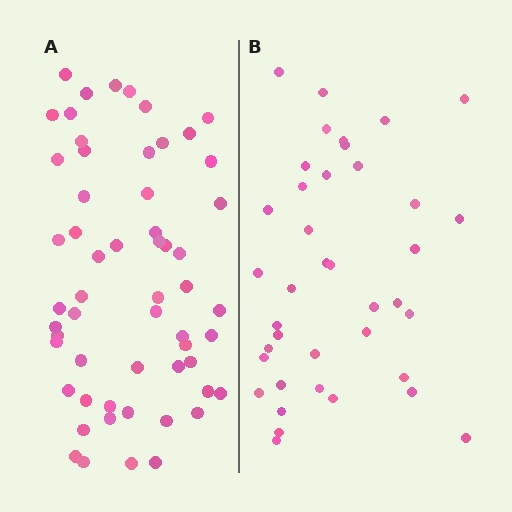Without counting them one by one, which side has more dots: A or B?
Region A (the left region) has more dots.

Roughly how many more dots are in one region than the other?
Region A has approximately 20 more dots than region B.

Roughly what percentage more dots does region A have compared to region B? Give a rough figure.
About 45% more.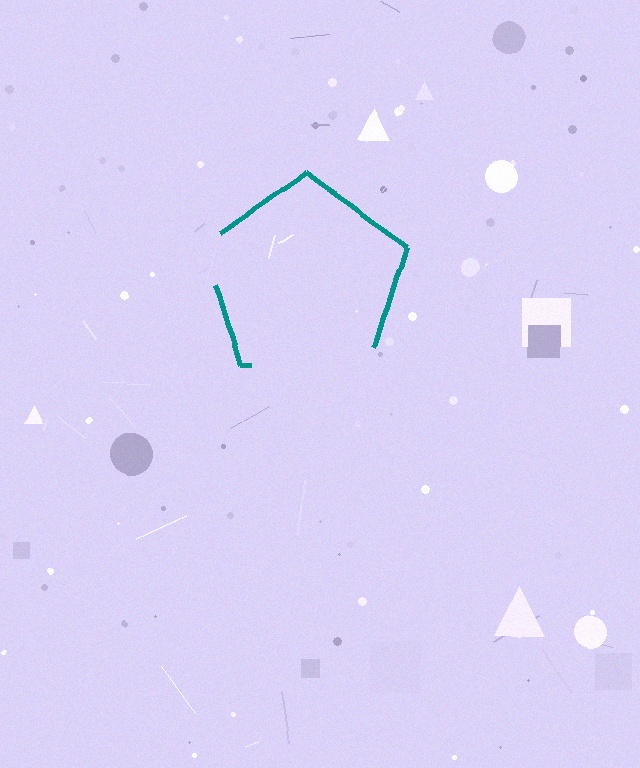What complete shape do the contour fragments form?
The contour fragments form a pentagon.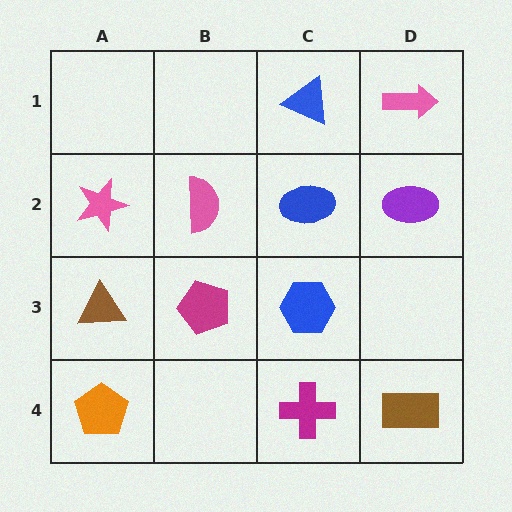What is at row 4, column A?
An orange pentagon.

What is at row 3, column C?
A blue hexagon.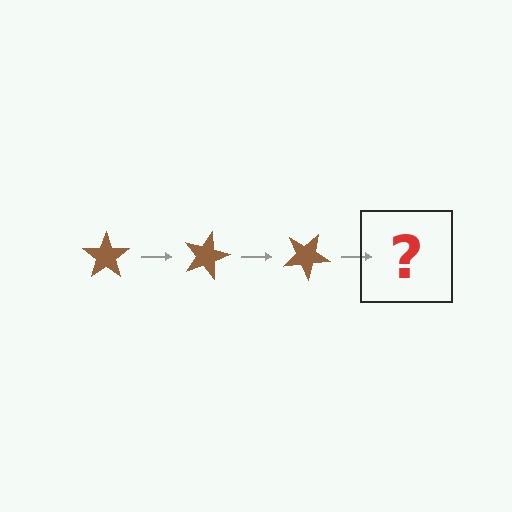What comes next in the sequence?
The next element should be a brown star rotated 45 degrees.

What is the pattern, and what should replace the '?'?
The pattern is that the star rotates 15 degrees each step. The '?' should be a brown star rotated 45 degrees.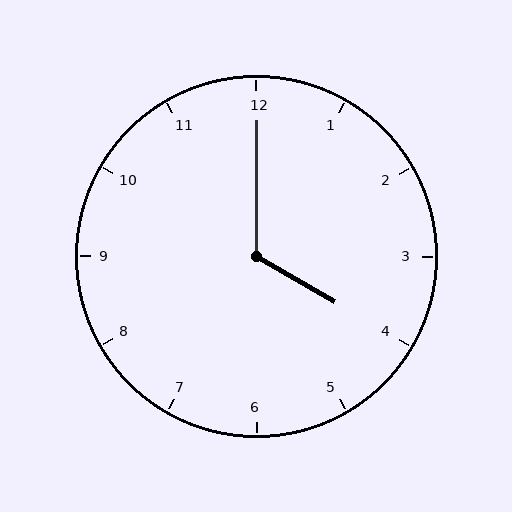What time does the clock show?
4:00.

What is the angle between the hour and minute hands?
Approximately 120 degrees.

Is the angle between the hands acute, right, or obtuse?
It is obtuse.